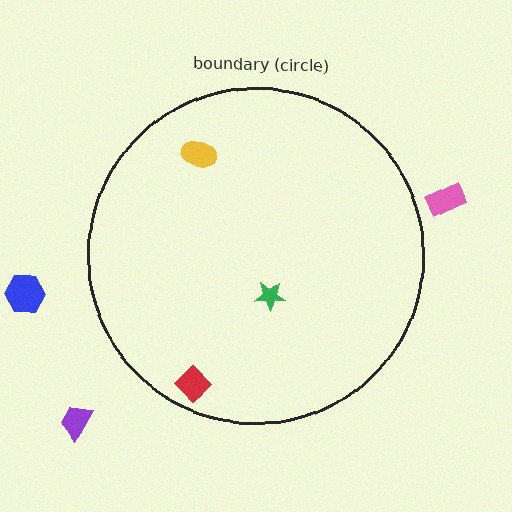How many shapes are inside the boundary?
3 inside, 3 outside.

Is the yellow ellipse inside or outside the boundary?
Inside.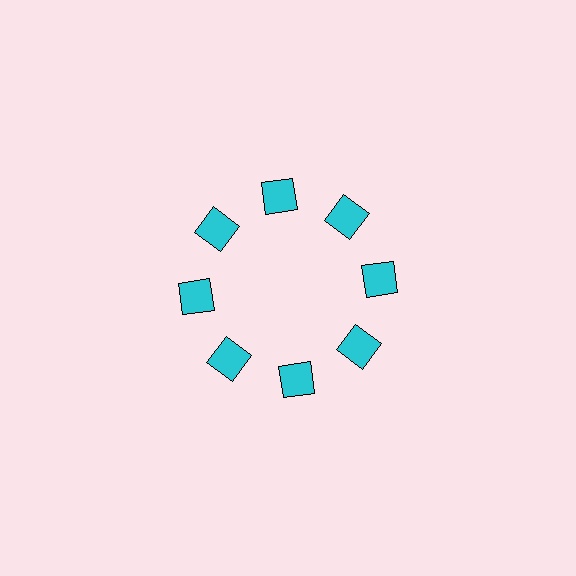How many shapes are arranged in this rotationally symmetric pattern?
There are 8 shapes, arranged in 8 groups of 1.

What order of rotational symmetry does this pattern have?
This pattern has 8-fold rotational symmetry.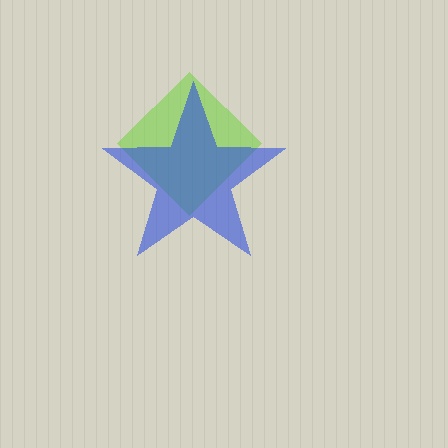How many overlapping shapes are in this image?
There are 2 overlapping shapes in the image.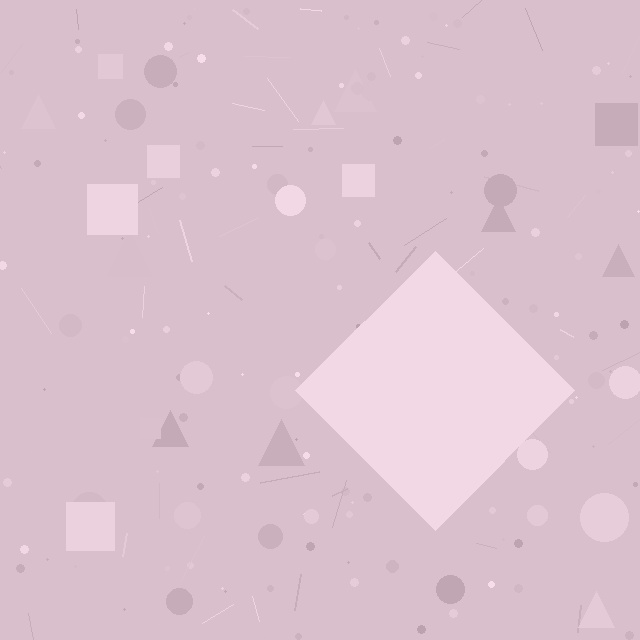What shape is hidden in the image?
A diamond is hidden in the image.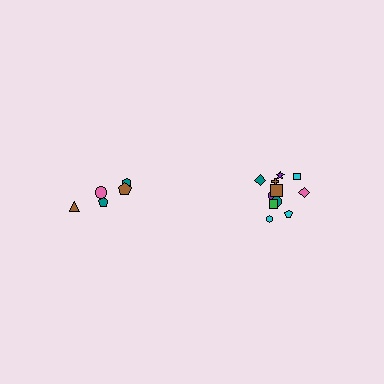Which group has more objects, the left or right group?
The right group.